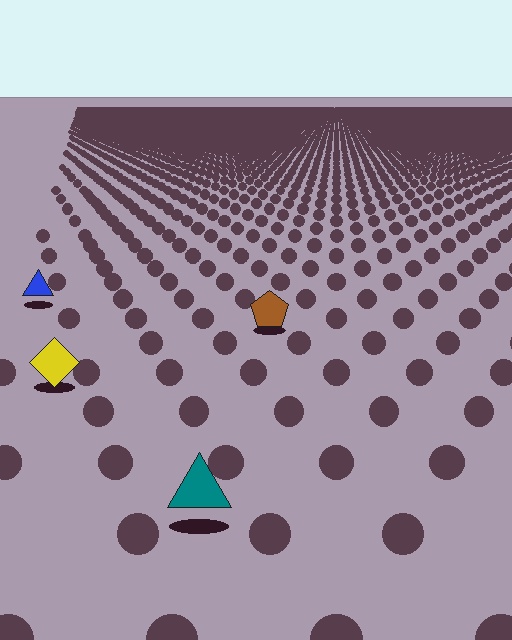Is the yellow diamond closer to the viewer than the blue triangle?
Yes. The yellow diamond is closer — you can tell from the texture gradient: the ground texture is coarser near it.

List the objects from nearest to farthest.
From nearest to farthest: the teal triangle, the yellow diamond, the brown pentagon, the blue triangle.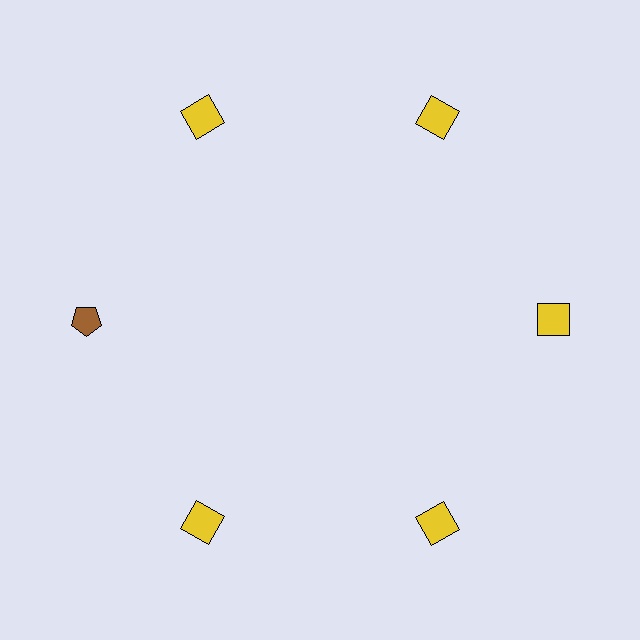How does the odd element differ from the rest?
It differs in both color (brown instead of yellow) and shape (pentagon instead of square).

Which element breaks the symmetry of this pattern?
The brown pentagon at roughly the 9 o'clock position breaks the symmetry. All other shapes are yellow squares.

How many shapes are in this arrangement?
There are 6 shapes arranged in a ring pattern.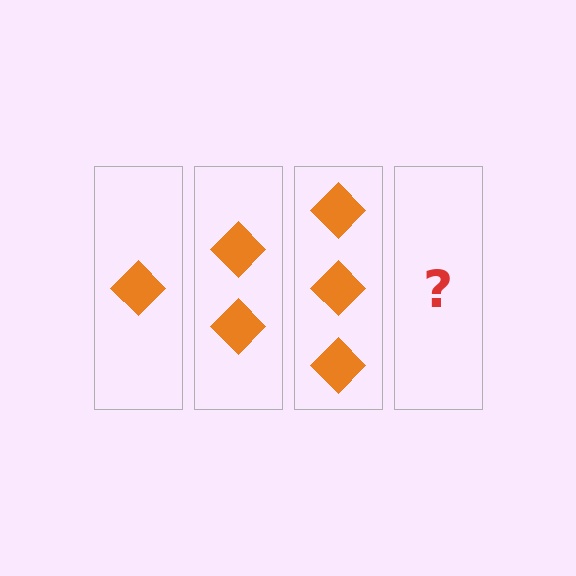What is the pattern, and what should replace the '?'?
The pattern is that each step adds one more diamond. The '?' should be 4 diamonds.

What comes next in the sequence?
The next element should be 4 diamonds.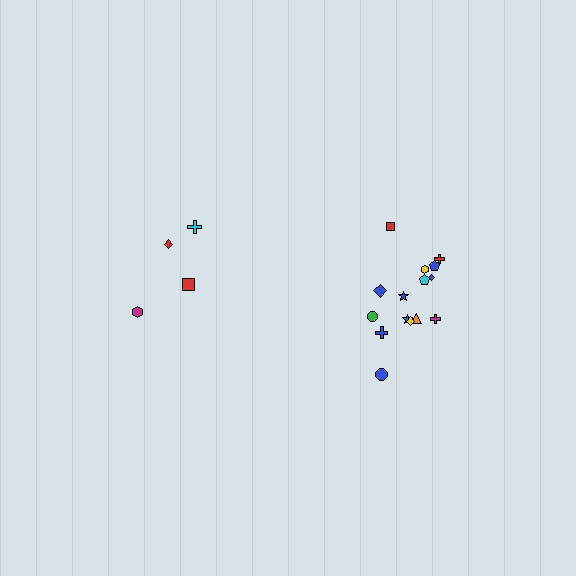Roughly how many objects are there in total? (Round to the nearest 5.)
Roughly 20 objects in total.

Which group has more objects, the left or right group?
The right group.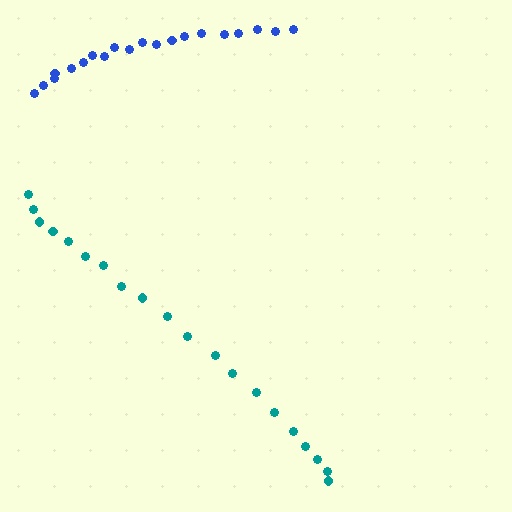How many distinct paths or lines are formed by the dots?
There are 2 distinct paths.